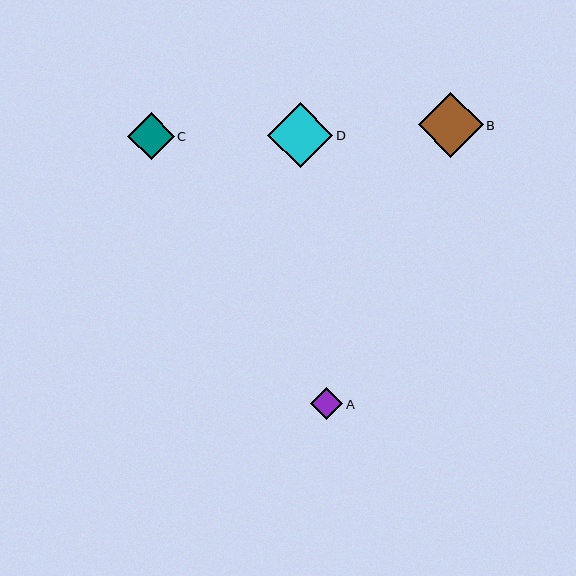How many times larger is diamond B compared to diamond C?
Diamond B is approximately 1.4 times the size of diamond C.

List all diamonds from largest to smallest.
From largest to smallest: D, B, C, A.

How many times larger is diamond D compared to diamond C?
Diamond D is approximately 1.4 times the size of diamond C.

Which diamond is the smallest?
Diamond A is the smallest with a size of approximately 32 pixels.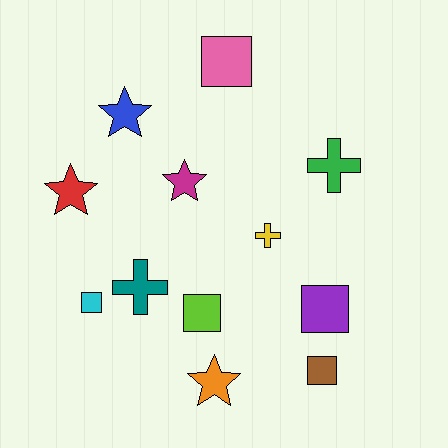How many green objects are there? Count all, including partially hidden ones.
There is 1 green object.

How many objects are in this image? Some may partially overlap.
There are 12 objects.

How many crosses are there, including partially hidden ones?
There are 3 crosses.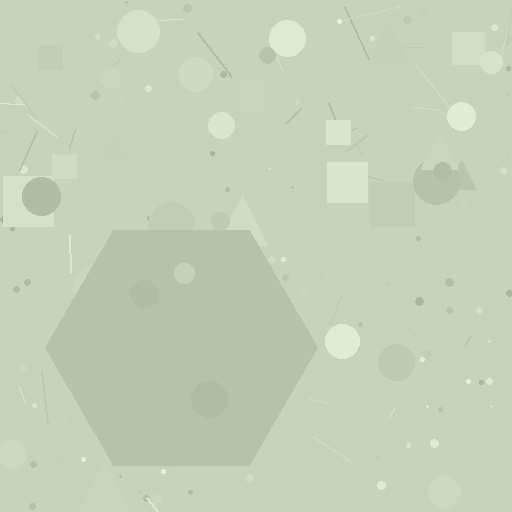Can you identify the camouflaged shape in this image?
The camouflaged shape is a hexagon.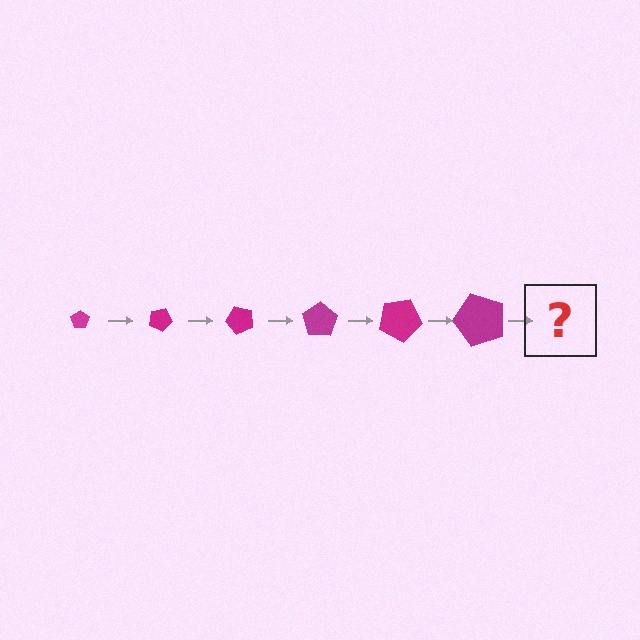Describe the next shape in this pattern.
It should be a pentagon, larger than the previous one and rotated 150 degrees from the start.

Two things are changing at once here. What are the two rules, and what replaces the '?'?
The two rules are that the pentagon grows larger each step and it rotates 25 degrees each step. The '?' should be a pentagon, larger than the previous one and rotated 150 degrees from the start.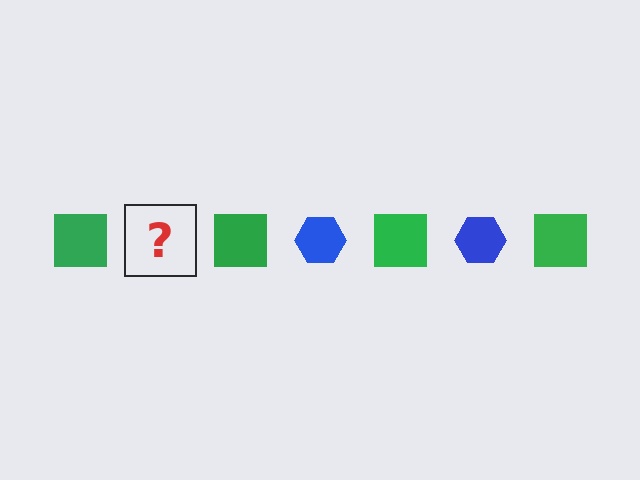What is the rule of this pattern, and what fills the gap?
The rule is that the pattern alternates between green square and blue hexagon. The gap should be filled with a blue hexagon.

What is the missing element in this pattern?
The missing element is a blue hexagon.